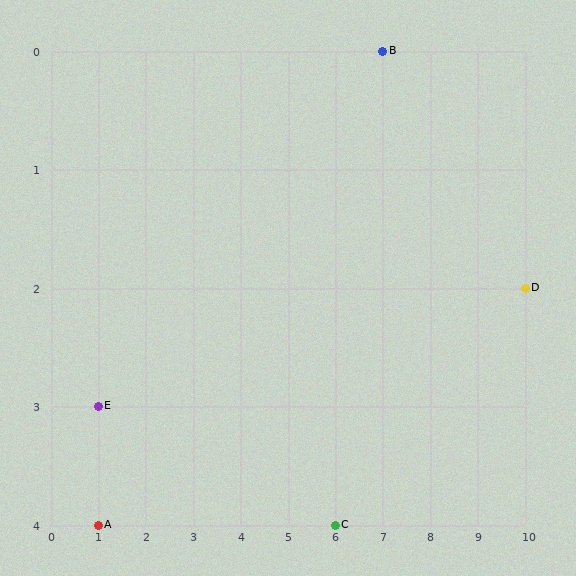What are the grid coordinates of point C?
Point C is at grid coordinates (6, 4).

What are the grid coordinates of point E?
Point E is at grid coordinates (1, 3).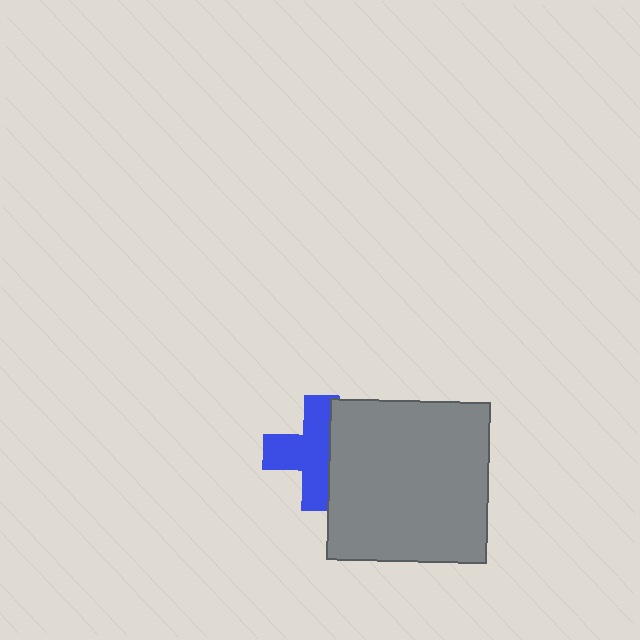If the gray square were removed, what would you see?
You would see the complete blue cross.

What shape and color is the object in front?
The object in front is a gray square.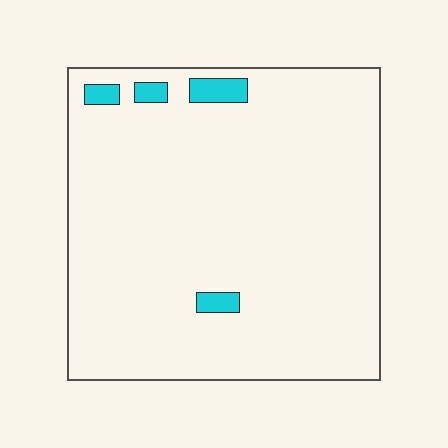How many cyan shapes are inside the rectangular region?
4.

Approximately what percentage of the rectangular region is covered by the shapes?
Approximately 5%.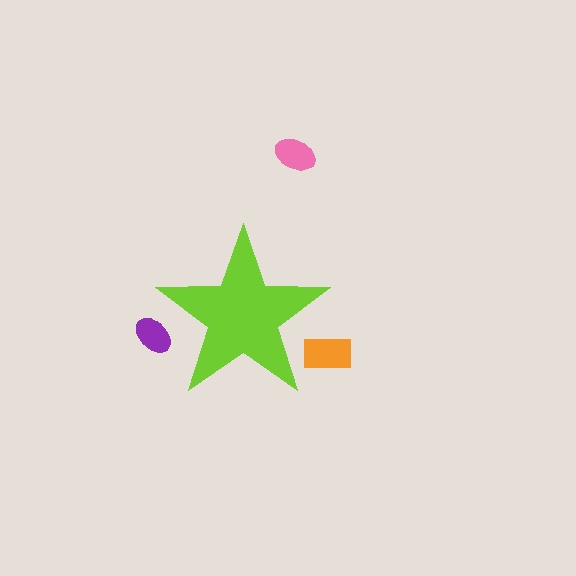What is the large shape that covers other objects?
A lime star.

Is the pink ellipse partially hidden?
No, the pink ellipse is fully visible.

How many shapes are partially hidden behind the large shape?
2 shapes are partially hidden.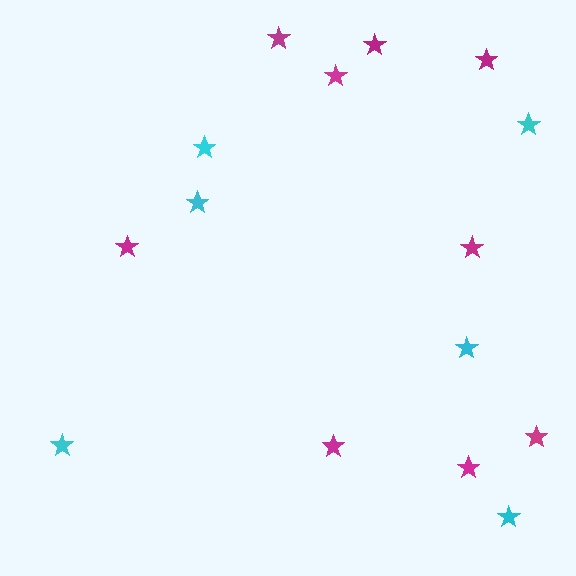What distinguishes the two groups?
There are 2 groups: one group of magenta stars (9) and one group of cyan stars (6).